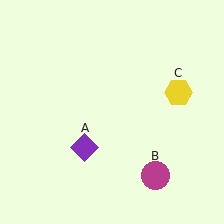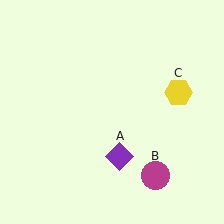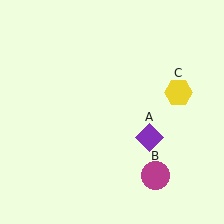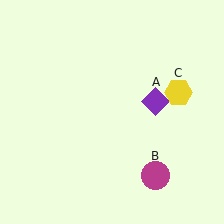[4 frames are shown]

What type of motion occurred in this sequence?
The purple diamond (object A) rotated counterclockwise around the center of the scene.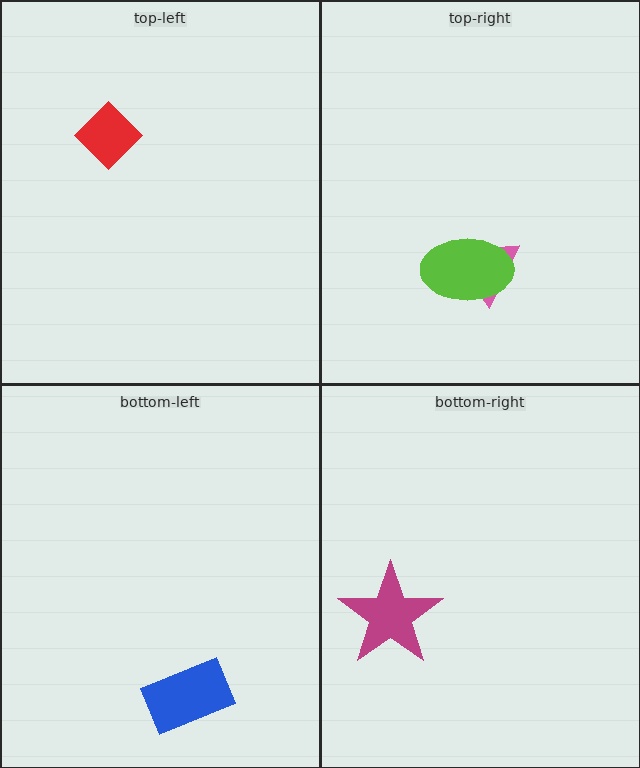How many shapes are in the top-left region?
1.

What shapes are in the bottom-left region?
The blue rectangle.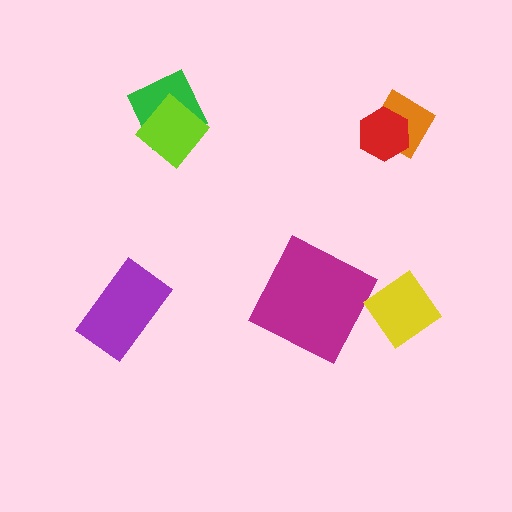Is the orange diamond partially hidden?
Yes, it is partially covered by another shape.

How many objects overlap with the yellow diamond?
0 objects overlap with the yellow diamond.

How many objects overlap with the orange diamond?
1 object overlaps with the orange diamond.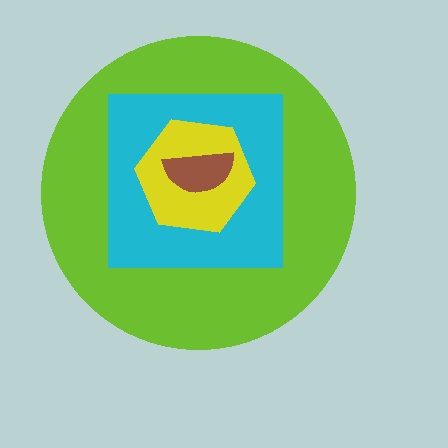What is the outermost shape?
The lime circle.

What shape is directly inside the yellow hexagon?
The brown semicircle.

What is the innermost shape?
The brown semicircle.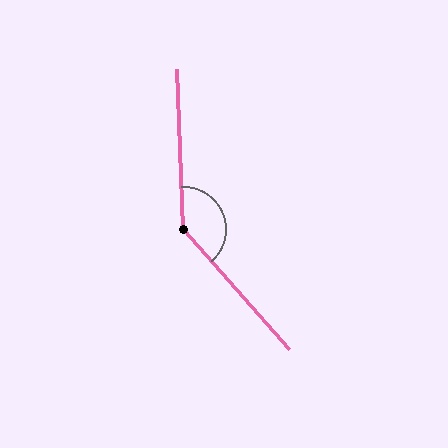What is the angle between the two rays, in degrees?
Approximately 141 degrees.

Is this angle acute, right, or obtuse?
It is obtuse.